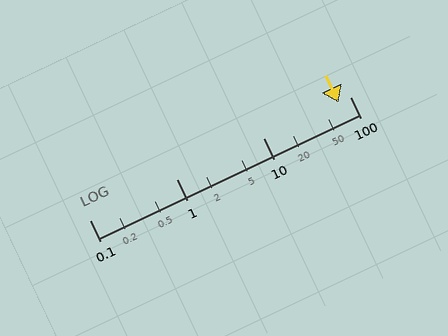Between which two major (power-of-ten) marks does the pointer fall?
The pointer is between 10 and 100.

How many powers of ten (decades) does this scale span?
The scale spans 3 decades, from 0.1 to 100.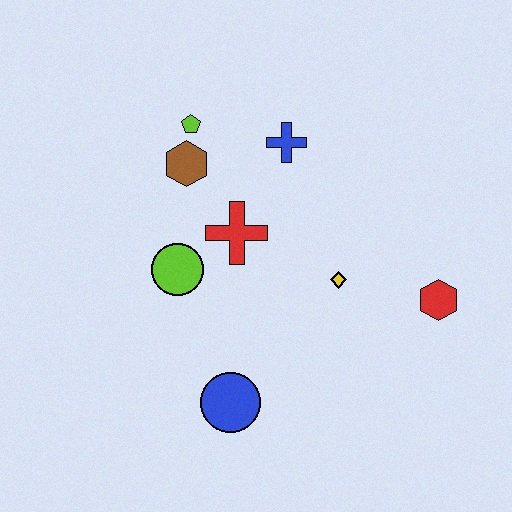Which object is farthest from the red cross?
The red hexagon is farthest from the red cross.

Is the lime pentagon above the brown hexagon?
Yes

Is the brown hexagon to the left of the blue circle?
Yes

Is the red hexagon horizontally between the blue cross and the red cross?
No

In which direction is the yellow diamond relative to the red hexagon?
The yellow diamond is to the left of the red hexagon.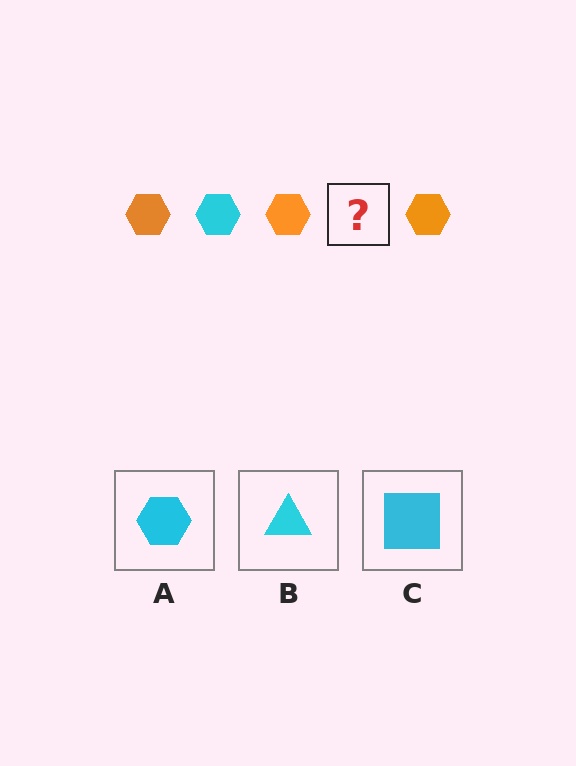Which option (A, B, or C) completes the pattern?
A.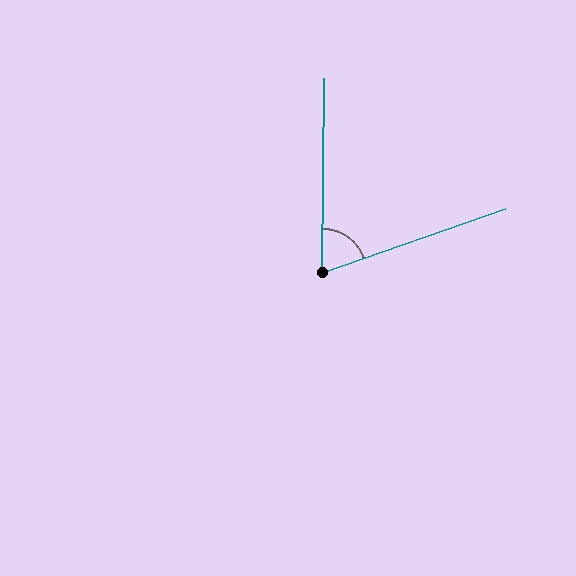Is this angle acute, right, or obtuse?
It is acute.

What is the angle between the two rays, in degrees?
Approximately 70 degrees.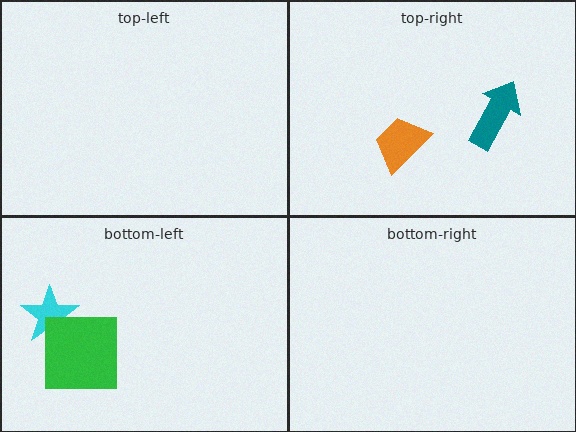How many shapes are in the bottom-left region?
2.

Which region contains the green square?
The bottom-left region.